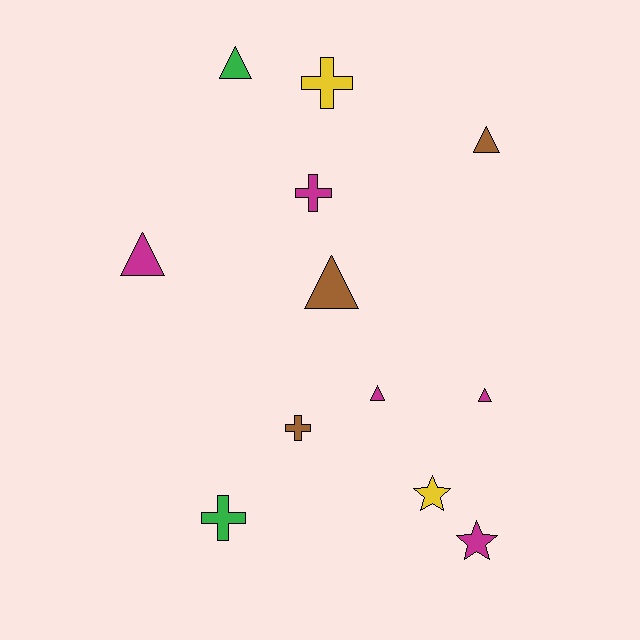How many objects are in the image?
There are 12 objects.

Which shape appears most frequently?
Triangle, with 6 objects.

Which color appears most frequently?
Magenta, with 5 objects.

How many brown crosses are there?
There is 1 brown cross.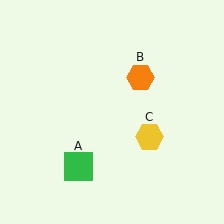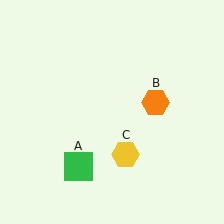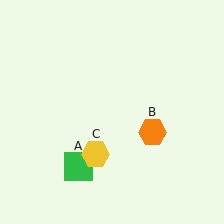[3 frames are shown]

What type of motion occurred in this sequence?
The orange hexagon (object B), yellow hexagon (object C) rotated clockwise around the center of the scene.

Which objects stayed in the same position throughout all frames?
Green square (object A) remained stationary.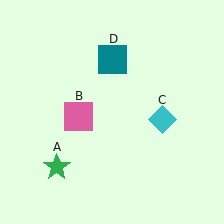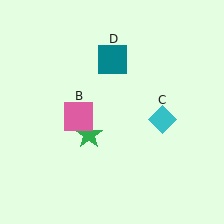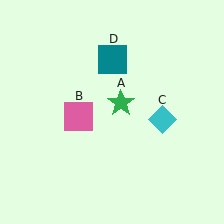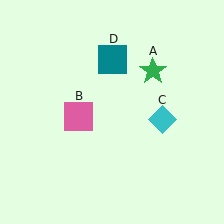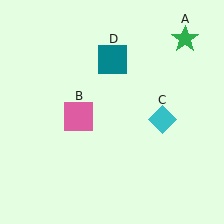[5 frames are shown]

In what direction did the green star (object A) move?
The green star (object A) moved up and to the right.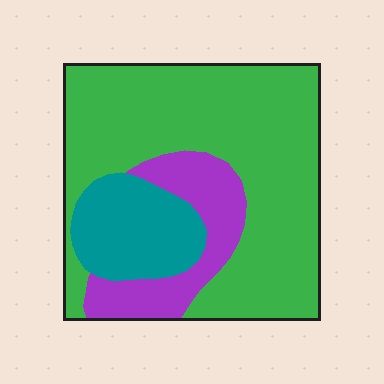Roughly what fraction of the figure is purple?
Purple covers 17% of the figure.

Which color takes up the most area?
Green, at roughly 65%.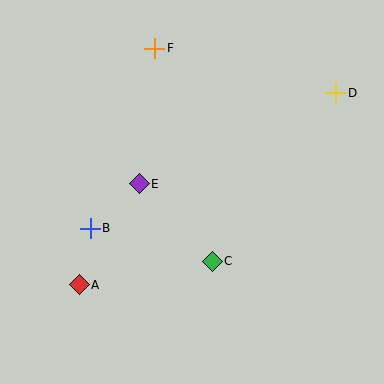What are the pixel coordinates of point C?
Point C is at (212, 261).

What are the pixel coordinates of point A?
Point A is at (79, 285).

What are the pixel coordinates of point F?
Point F is at (155, 48).